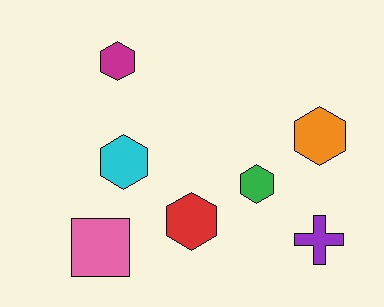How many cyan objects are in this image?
There is 1 cyan object.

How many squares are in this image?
There is 1 square.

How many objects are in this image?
There are 7 objects.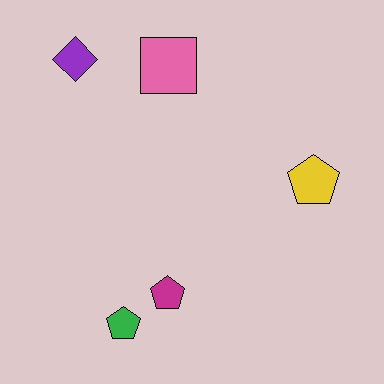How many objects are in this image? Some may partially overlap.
There are 5 objects.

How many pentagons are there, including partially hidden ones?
There are 3 pentagons.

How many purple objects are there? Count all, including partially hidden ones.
There is 1 purple object.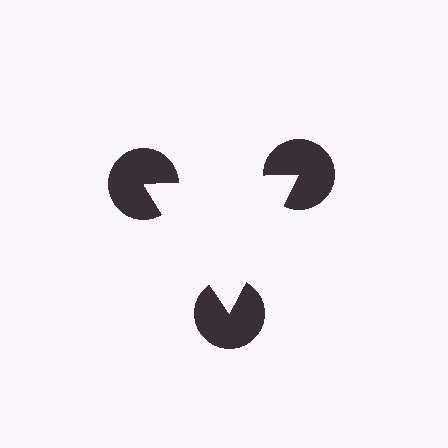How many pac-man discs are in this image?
There are 3 — one at each vertex of the illusory triangle.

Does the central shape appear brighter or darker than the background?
It typically appears slightly brighter than the background, even though no actual brightness change is drawn.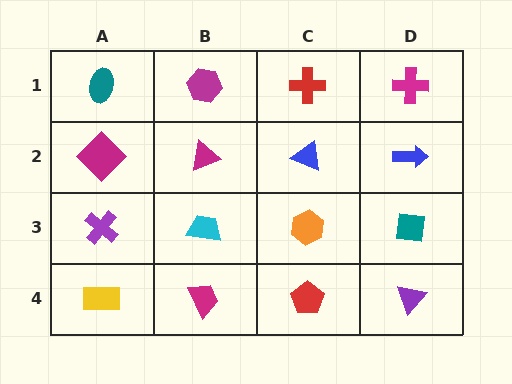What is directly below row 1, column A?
A magenta diamond.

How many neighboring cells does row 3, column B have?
4.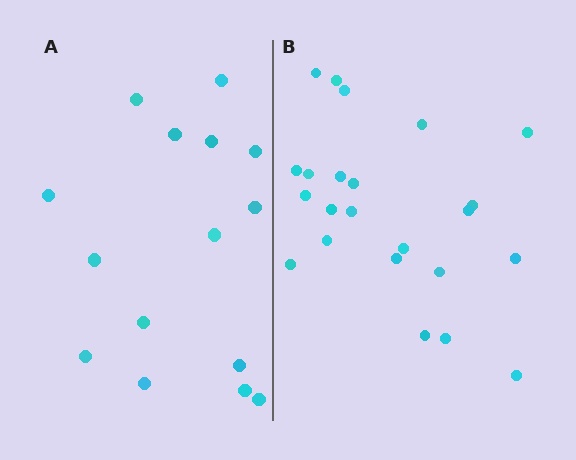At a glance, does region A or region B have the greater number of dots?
Region B (the right region) has more dots.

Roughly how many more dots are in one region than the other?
Region B has roughly 8 or so more dots than region A.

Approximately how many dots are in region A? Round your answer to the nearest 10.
About 20 dots. (The exact count is 15, which rounds to 20.)